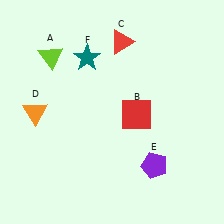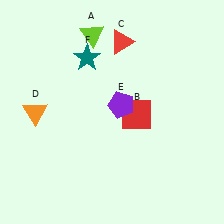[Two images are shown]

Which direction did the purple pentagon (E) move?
The purple pentagon (E) moved up.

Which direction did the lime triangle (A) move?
The lime triangle (A) moved right.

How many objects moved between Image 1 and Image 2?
2 objects moved between the two images.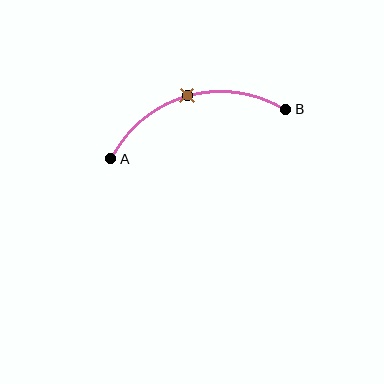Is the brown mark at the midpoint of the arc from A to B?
Yes. The brown mark lies on the arc at equal arc-length from both A and B — it is the arc midpoint.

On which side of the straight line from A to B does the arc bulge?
The arc bulges above the straight line connecting A and B.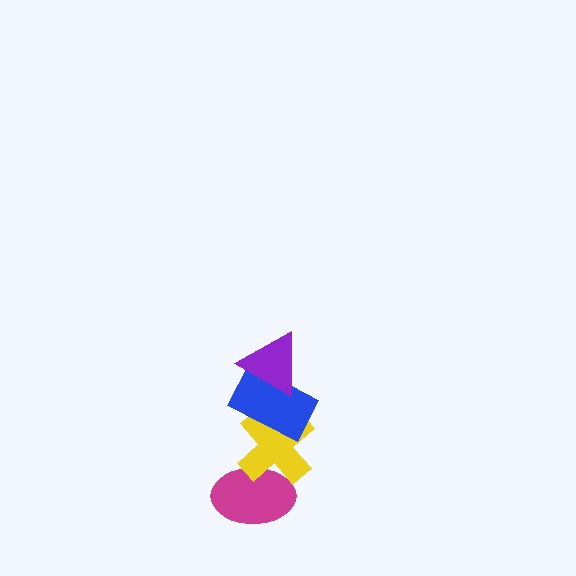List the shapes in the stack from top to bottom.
From top to bottom: the purple triangle, the blue rectangle, the yellow cross, the magenta ellipse.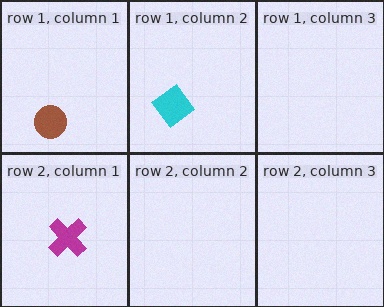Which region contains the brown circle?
The row 1, column 1 region.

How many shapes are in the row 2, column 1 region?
1.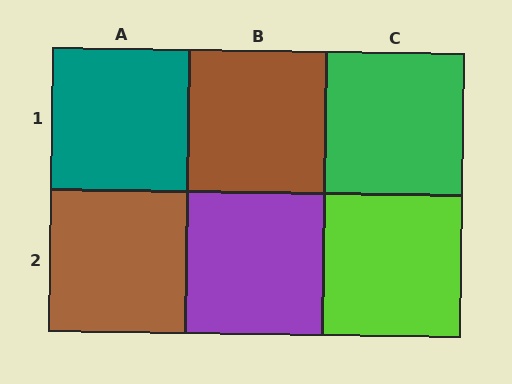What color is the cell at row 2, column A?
Brown.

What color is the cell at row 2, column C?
Lime.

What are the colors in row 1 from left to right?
Teal, brown, green.